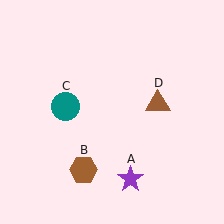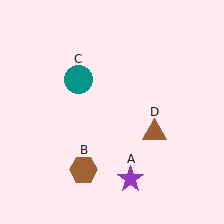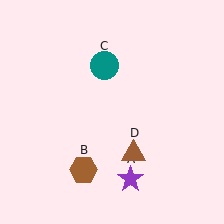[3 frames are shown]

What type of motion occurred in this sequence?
The teal circle (object C), brown triangle (object D) rotated clockwise around the center of the scene.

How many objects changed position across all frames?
2 objects changed position: teal circle (object C), brown triangle (object D).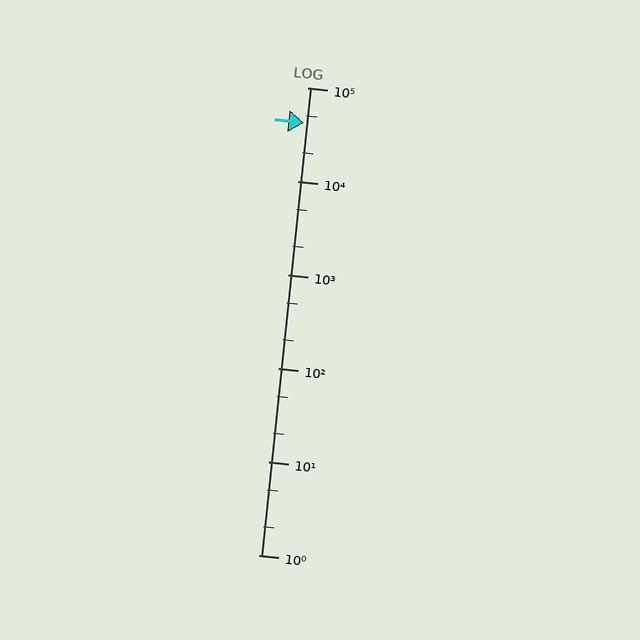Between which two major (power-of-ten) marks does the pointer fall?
The pointer is between 10000 and 100000.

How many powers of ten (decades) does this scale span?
The scale spans 5 decades, from 1 to 100000.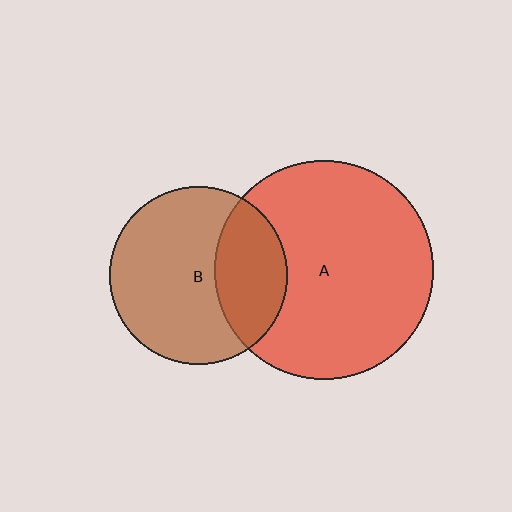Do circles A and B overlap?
Yes.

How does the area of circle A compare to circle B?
Approximately 1.5 times.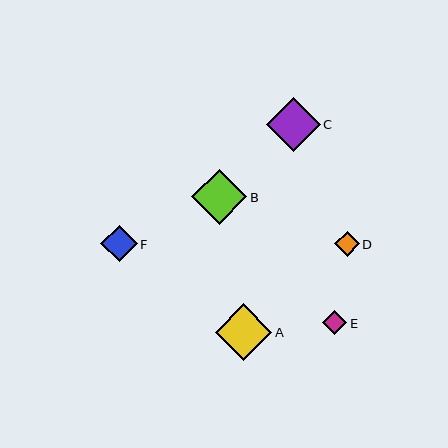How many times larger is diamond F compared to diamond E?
Diamond F is approximately 1.5 times the size of diamond E.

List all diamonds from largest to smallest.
From largest to smallest: A, B, C, F, D, E.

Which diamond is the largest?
Diamond A is the largest with a size of approximately 56 pixels.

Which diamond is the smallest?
Diamond E is the smallest with a size of approximately 24 pixels.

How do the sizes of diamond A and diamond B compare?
Diamond A and diamond B are approximately the same size.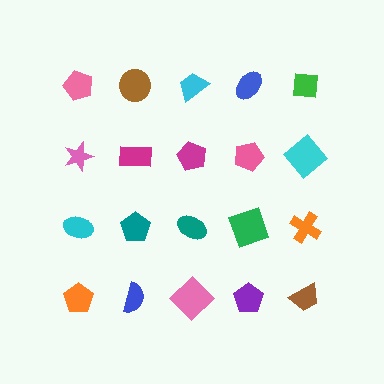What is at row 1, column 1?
A pink pentagon.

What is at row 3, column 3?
A teal ellipse.